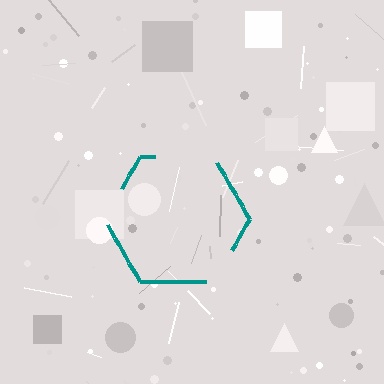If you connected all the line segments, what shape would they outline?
They would outline a hexagon.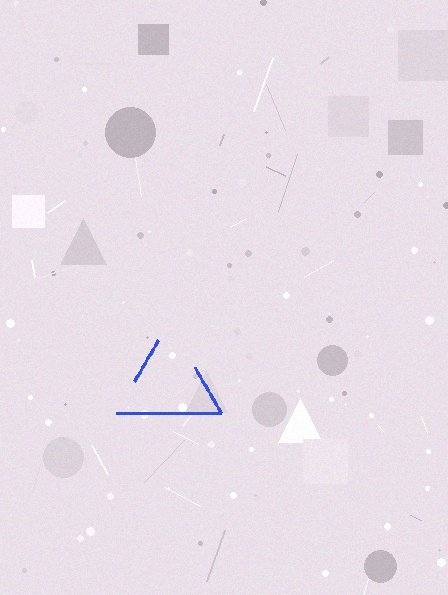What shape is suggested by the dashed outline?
The dashed outline suggests a triangle.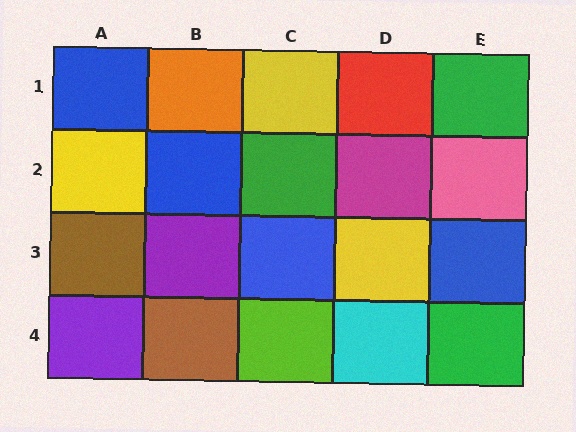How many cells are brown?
2 cells are brown.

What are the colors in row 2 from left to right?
Yellow, blue, green, magenta, pink.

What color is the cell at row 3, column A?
Brown.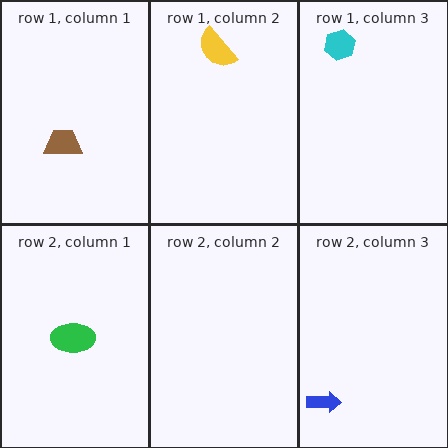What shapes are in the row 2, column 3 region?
The blue arrow.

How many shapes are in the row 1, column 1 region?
1.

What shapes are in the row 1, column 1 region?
The brown trapezoid.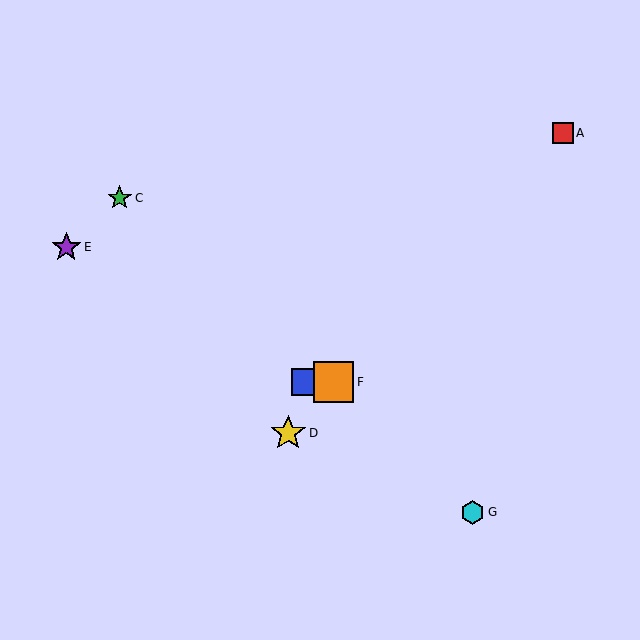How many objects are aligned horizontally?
2 objects (B, F) are aligned horizontally.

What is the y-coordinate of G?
Object G is at y≈512.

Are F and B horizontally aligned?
Yes, both are at y≈382.